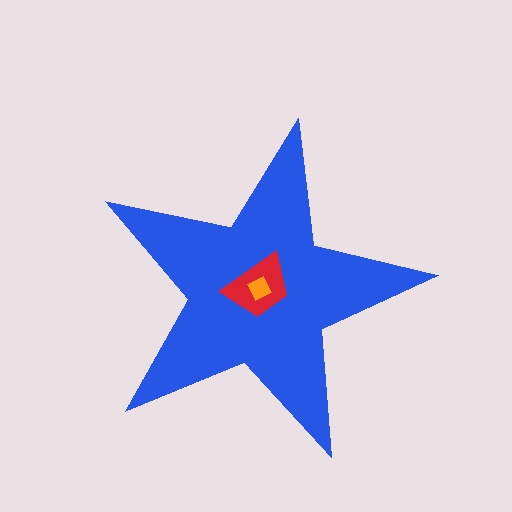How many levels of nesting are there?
3.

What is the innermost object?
The orange square.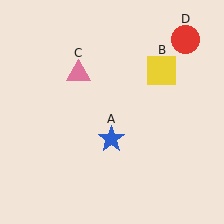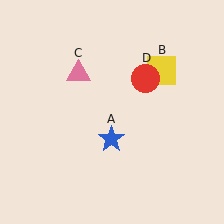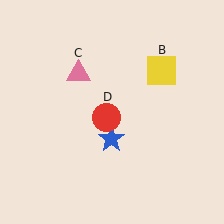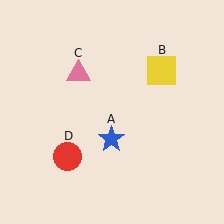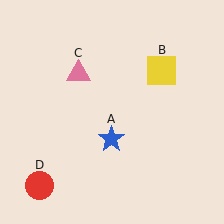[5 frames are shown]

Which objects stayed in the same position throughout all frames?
Blue star (object A) and yellow square (object B) and pink triangle (object C) remained stationary.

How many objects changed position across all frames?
1 object changed position: red circle (object D).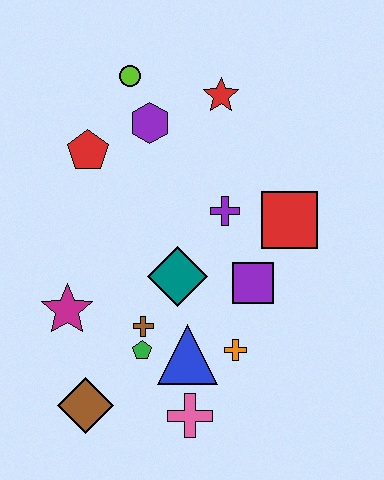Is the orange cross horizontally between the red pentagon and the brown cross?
No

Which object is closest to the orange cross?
The blue triangle is closest to the orange cross.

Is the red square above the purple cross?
No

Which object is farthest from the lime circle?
The pink cross is farthest from the lime circle.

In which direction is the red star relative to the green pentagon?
The red star is above the green pentagon.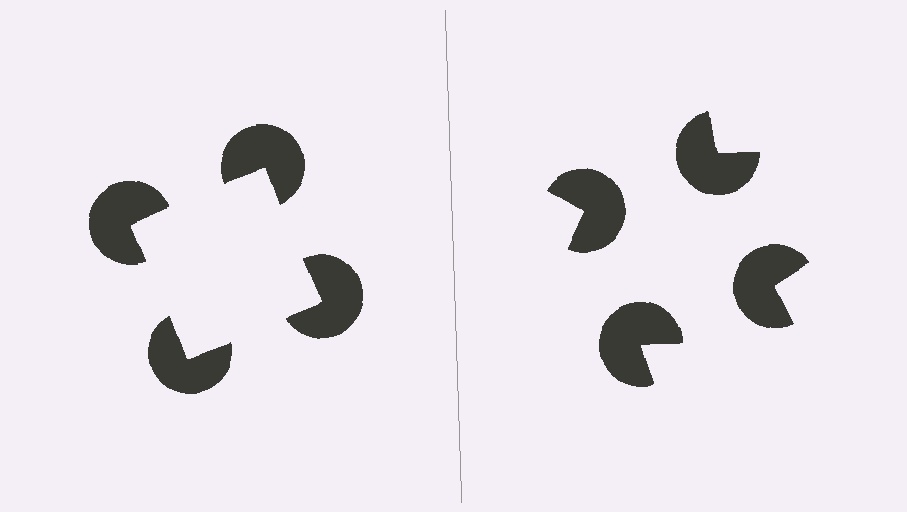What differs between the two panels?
The pac-man discs are positioned identically on both sides; only the wedge orientations differ. On the left they align to a square; on the right they are misaligned.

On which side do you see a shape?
An illusory square appears on the left side. On the right side the wedge cuts are rotated, so no coherent shape forms.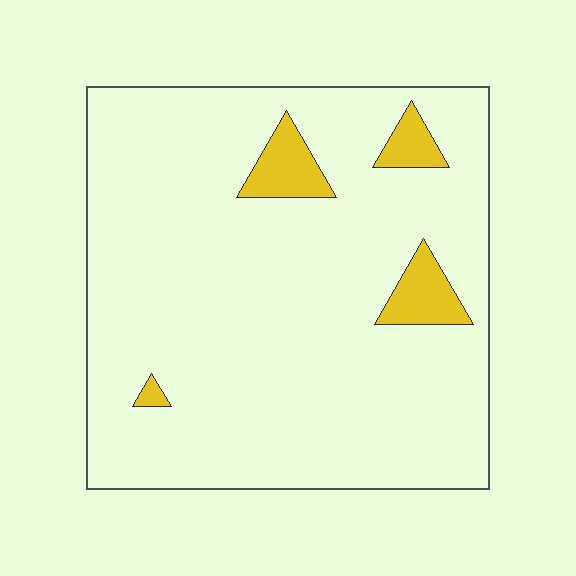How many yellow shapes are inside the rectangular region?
4.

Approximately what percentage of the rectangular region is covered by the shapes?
Approximately 10%.